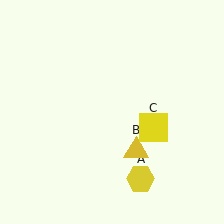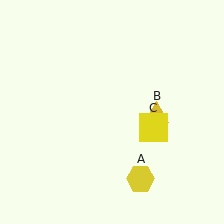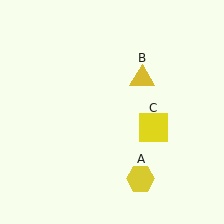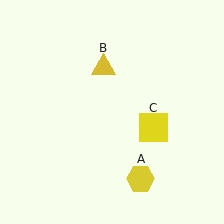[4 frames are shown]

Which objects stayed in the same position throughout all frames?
Yellow hexagon (object A) and yellow square (object C) remained stationary.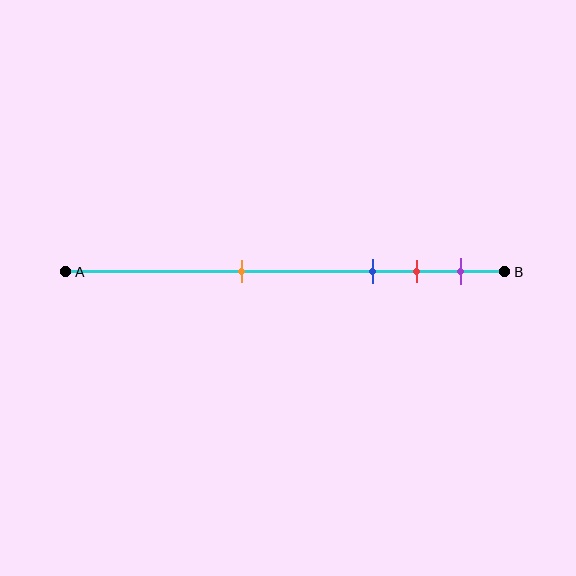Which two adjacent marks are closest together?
The red and purple marks are the closest adjacent pair.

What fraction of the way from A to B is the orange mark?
The orange mark is approximately 40% (0.4) of the way from A to B.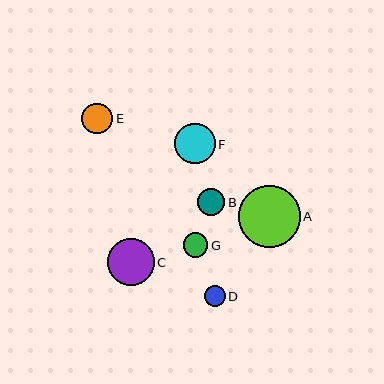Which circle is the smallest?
Circle D is the smallest with a size of approximately 21 pixels.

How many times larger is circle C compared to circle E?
Circle C is approximately 1.5 times the size of circle E.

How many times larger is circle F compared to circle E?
Circle F is approximately 1.3 times the size of circle E.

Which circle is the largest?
Circle A is the largest with a size of approximately 62 pixels.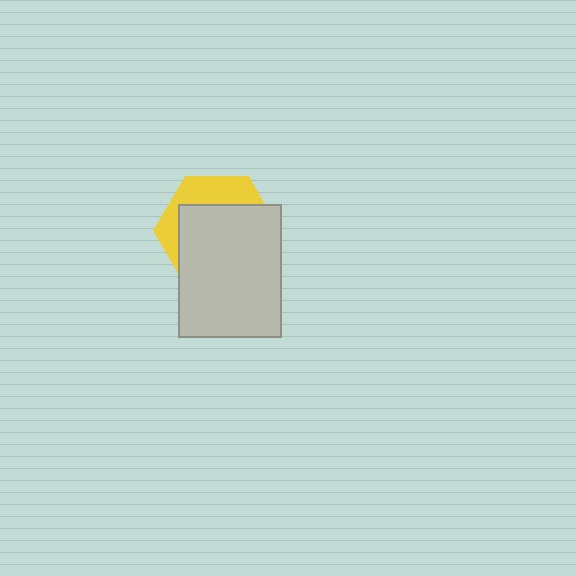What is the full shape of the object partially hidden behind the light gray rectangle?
The partially hidden object is a yellow hexagon.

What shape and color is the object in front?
The object in front is a light gray rectangle.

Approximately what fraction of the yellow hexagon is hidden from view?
Roughly 70% of the yellow hexagon is hidden behind the light gray rectangle.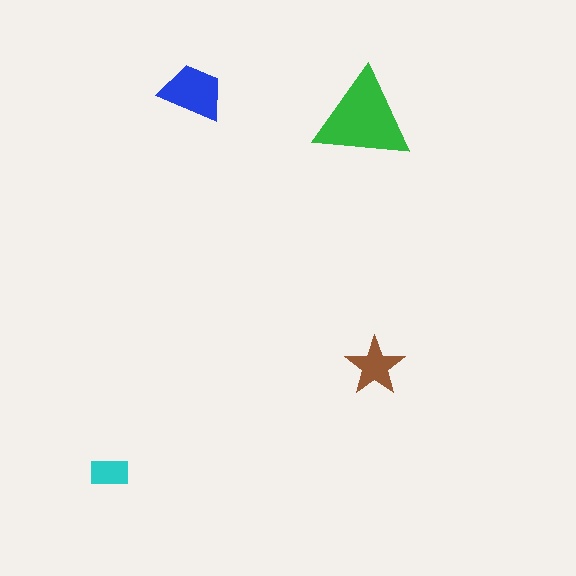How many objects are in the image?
There are 4 objects in the image.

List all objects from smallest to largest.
The cyan rectangle, the brown star, the blue trapezoid, the green triangle.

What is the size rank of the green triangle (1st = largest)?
1st.